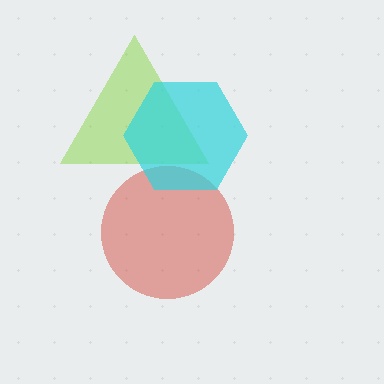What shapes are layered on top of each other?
The layered shapes are: a red circle, a lime triangle, a cyan hexagon.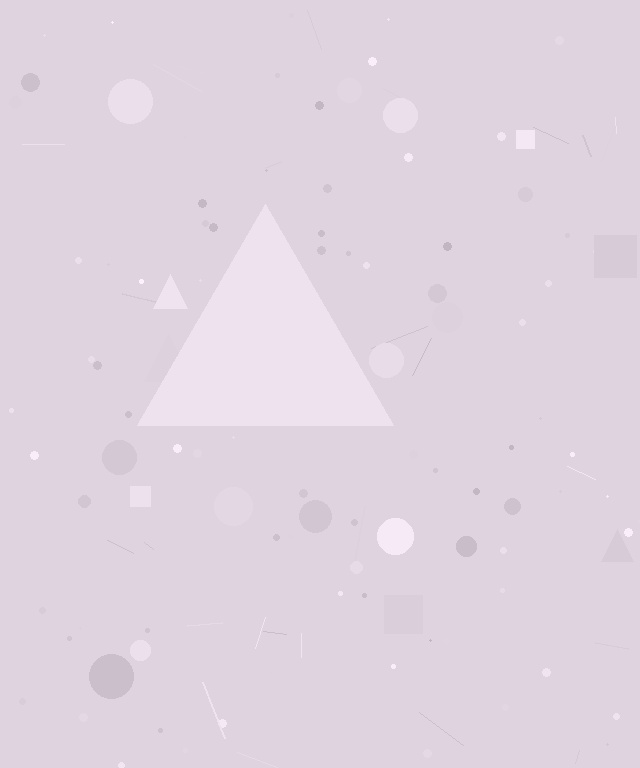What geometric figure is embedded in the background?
A triangle is embedded in the background.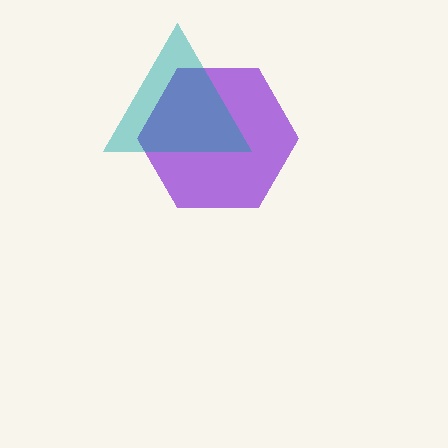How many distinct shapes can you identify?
There are 2 distinct shapes: a purple hexagon, a teal triangle.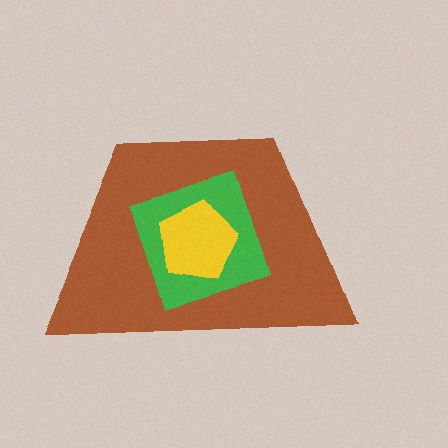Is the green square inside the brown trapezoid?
Yes.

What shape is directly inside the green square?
The yellow pentagon.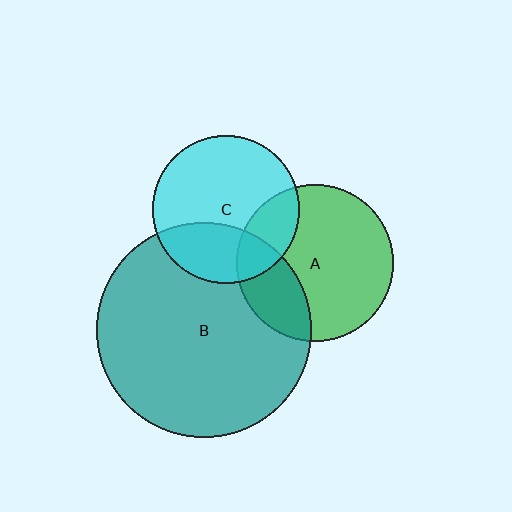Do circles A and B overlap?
Yes.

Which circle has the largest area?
Circle B (teal).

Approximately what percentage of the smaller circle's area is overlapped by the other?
Approximately 25%.